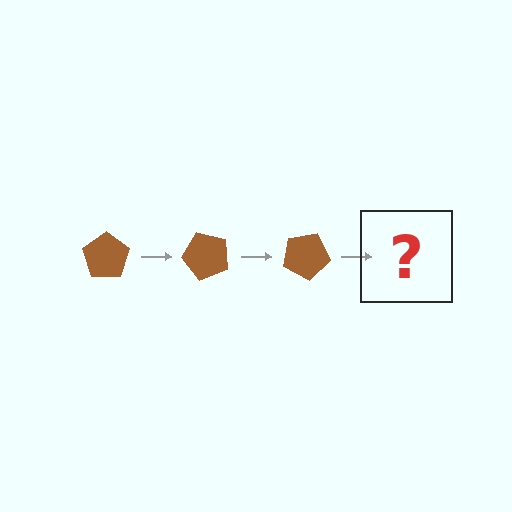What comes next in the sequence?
The next element should be a brown pentagon rotated 150 degrees.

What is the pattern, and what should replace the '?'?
The pattern is that the pentagon rotates 50 degrees each step. The '?' should be a brown pentagon rotated 150 degrees.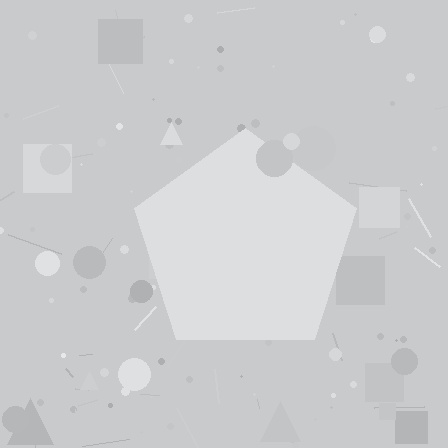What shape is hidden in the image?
A pentagon is hidden in the image.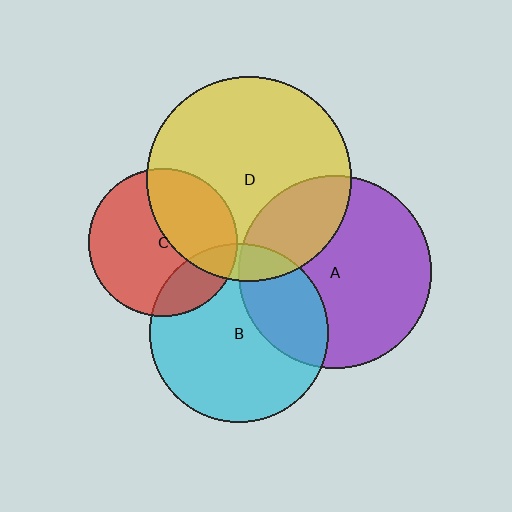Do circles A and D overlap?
Yes.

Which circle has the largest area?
Circle D (yellow).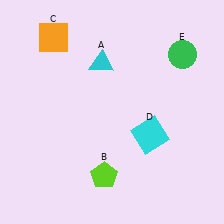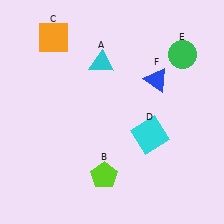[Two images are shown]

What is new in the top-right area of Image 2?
A blue triangle (F) was added in the top-right area of Image 2.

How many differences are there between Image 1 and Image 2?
There is 1 difference between the two images.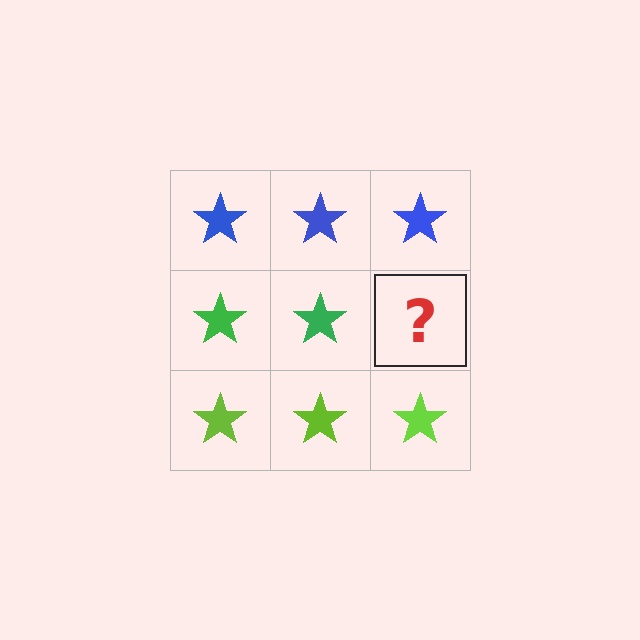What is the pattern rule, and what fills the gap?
The rule is that each row has a consistent color. The gap should be filled with a green star.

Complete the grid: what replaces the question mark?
The question mark should be replaced with a green star.